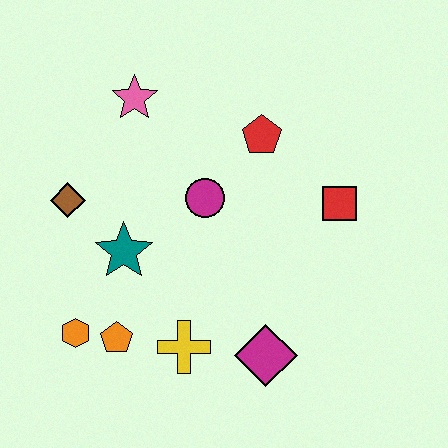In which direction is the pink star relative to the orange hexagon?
The pink star is above the orange hexagon.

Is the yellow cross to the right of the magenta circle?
No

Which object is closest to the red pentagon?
The magenta circle is closest to the red pentagon.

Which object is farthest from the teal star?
The red square is farthest from the teal star.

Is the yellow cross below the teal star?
Yes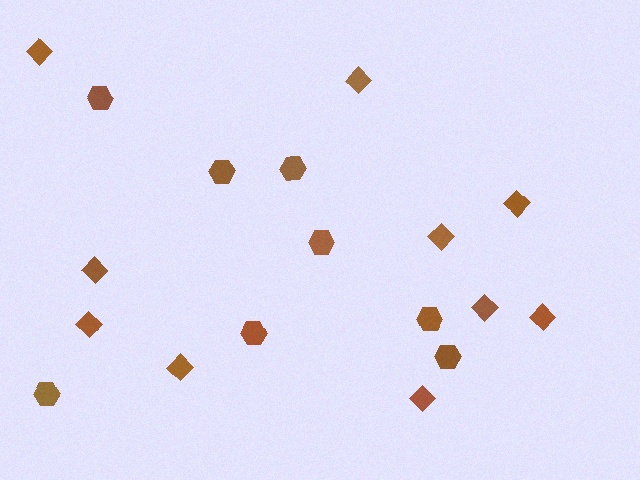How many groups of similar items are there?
There are 2 groups: one group of hexagons (8) and one group of diamonds (10).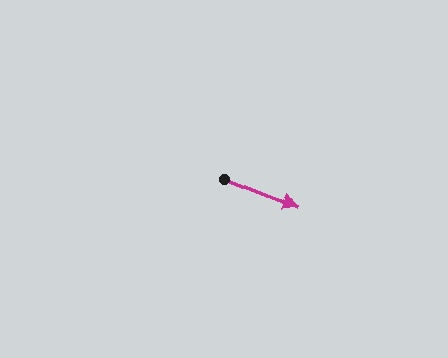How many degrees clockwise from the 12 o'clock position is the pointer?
Approximately 112 degrees.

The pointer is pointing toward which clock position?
Roughly 4 o'clock.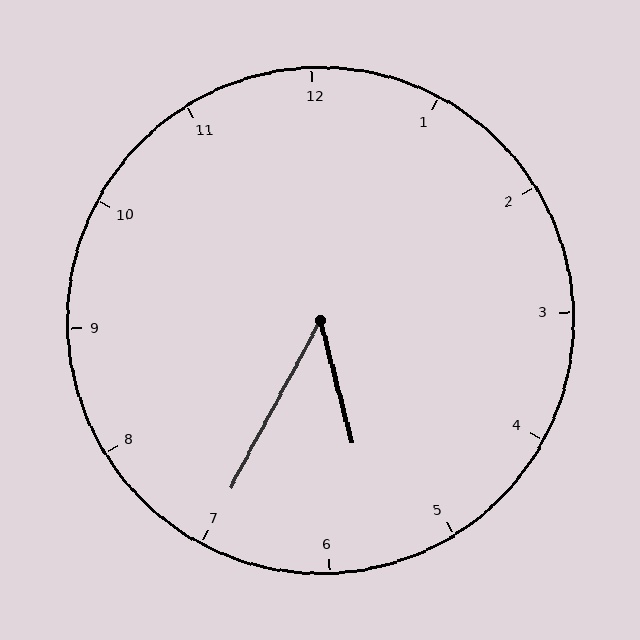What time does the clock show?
5:35.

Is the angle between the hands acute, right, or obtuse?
It is acute.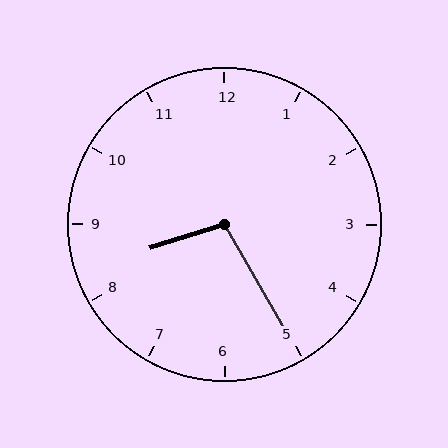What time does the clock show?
8:25.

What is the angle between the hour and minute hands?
Approximately 102 degrees.